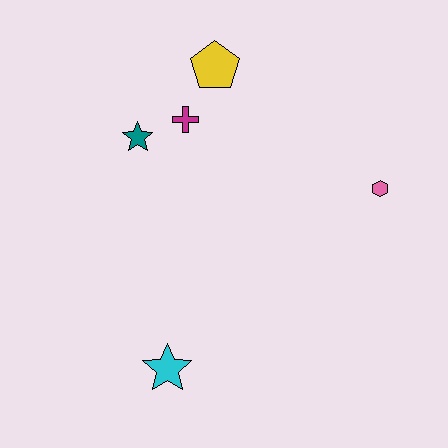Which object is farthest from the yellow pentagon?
The cyan star is farthest from the yellow pentagon.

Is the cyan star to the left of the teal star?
No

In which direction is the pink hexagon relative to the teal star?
The pink hexagon is to the right of the teal star.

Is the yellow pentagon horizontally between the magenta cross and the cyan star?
No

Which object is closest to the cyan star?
The teal star is closest to the cyan star.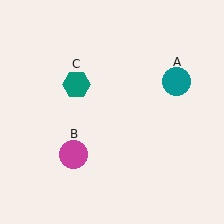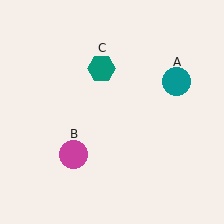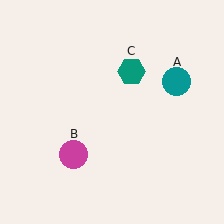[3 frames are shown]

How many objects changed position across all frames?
1 object changed position: teal hexagon (object C).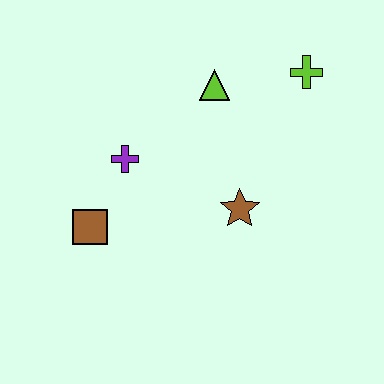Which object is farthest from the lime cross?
The brown square is farthest from the lime cross.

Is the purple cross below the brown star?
No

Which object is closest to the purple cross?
The brown square is closest to the purple cross.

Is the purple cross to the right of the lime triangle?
No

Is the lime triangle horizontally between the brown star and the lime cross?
No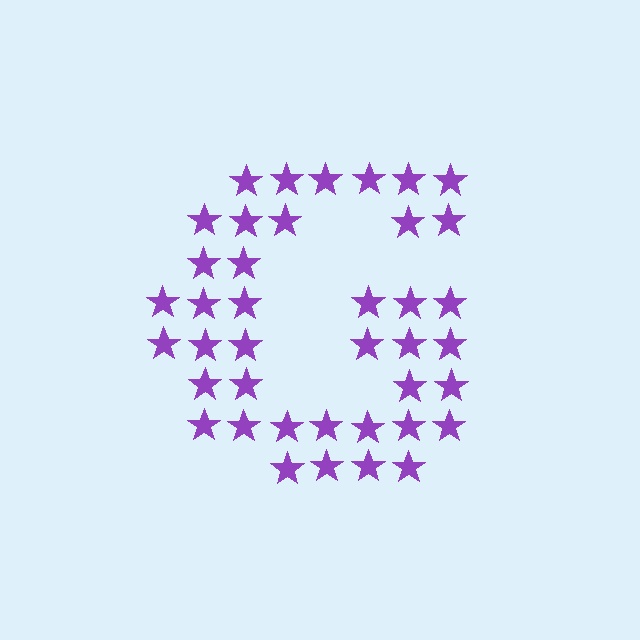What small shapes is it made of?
It is made of small stars.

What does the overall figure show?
The overall figure shows the letter G.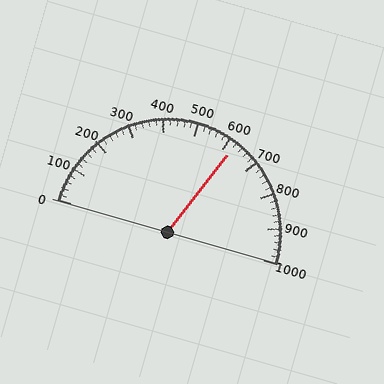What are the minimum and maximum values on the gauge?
The gauge ranges from 0 to 1000.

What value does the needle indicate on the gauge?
The needle indicates approximately 620.